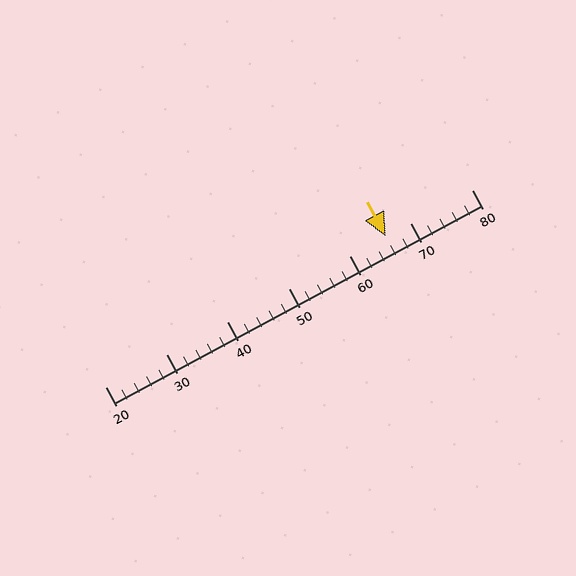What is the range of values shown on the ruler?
The ruler shows values from 20 to 80.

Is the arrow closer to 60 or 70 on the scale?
The arrow is closer to 70.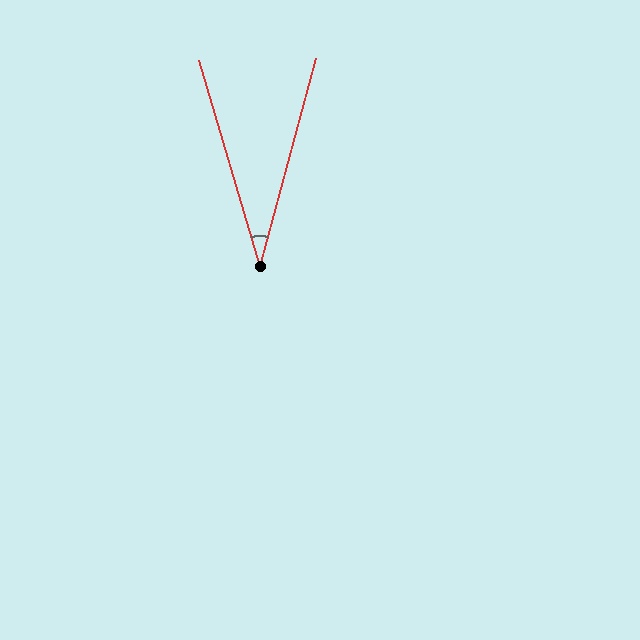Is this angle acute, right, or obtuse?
It is acute.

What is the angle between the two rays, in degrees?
Approximately 32 degrees.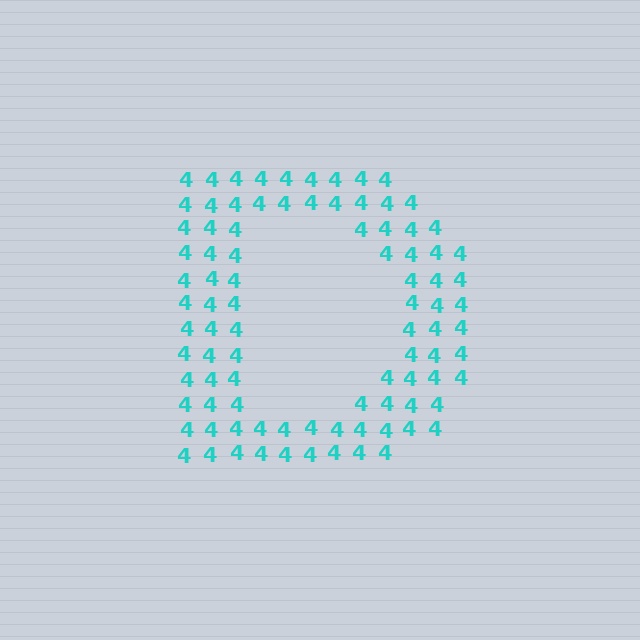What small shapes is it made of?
It is made of small digit 4's.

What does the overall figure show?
The overall figure shows the letter D.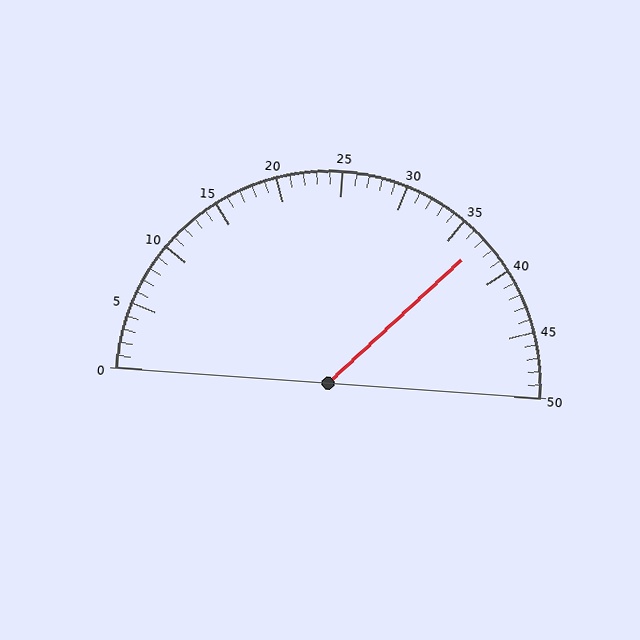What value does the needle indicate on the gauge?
The needle indicates approximately 37.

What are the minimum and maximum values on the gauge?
The gauge ranges from 0 to 50.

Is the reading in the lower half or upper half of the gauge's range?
The reading is in the upper half of the range (0 to 50).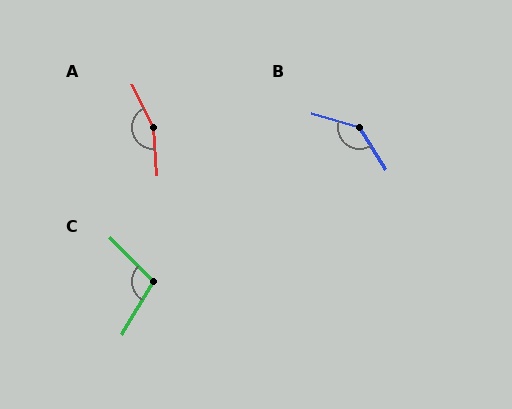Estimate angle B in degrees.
Approximately 138 degrees.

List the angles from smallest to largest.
C (105°), B (138°), A (158°).